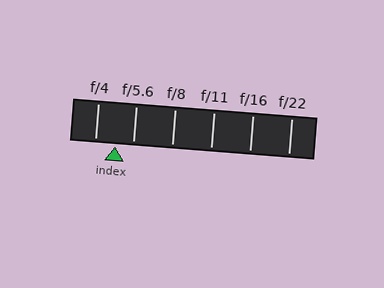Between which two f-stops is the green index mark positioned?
The index mark is between f/4 and f/5.6.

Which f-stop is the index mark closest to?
The index mark is closest to f/5.6.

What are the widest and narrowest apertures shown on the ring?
The widest aperture shown is f/4 and the narrowest is f/22.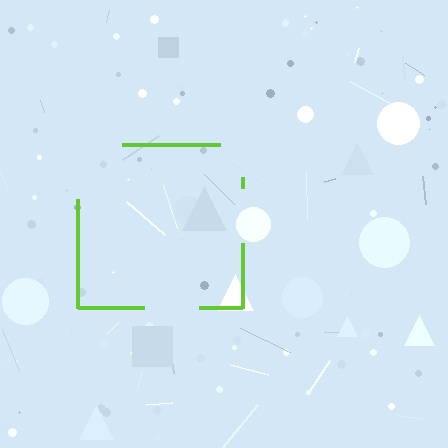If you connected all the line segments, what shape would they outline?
They would outline a square.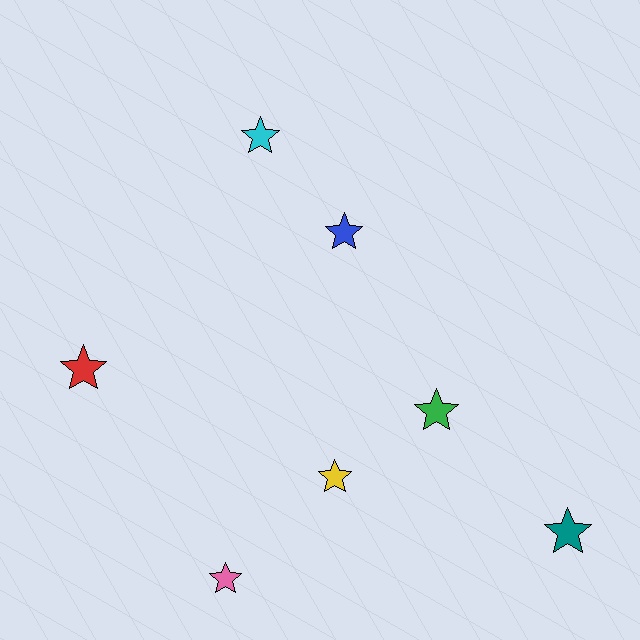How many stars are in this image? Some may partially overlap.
There are 7 stars.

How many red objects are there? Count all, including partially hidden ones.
There is 1 red object.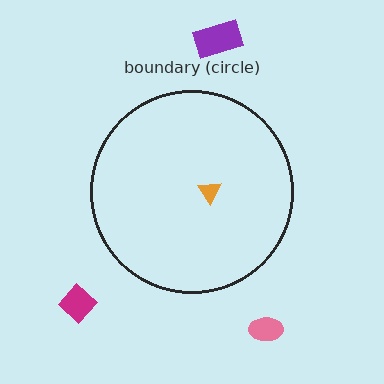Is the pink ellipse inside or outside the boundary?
Outside.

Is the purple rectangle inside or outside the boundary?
Outside.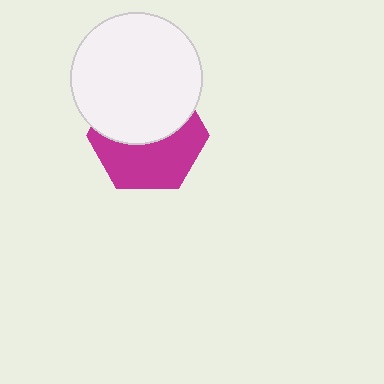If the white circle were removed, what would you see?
You would see the complete magenta hexagon.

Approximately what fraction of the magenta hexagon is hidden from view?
Roughly 49% of the magenta hexagon is hidden behind the white circle.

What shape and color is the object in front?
The object in front is a white circle.